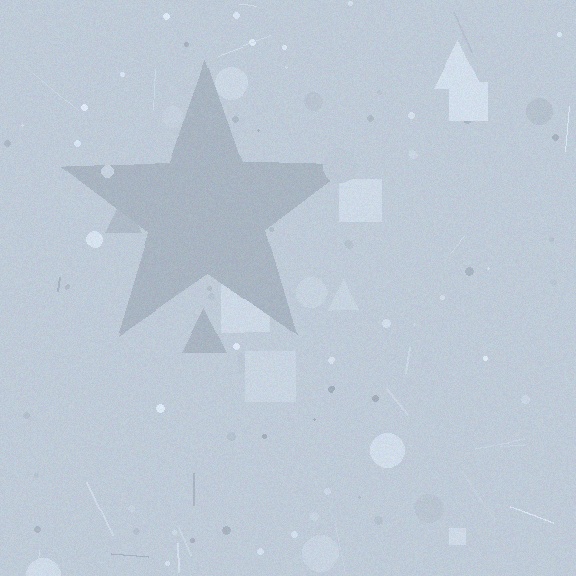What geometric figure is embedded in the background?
A star is embedded in the background.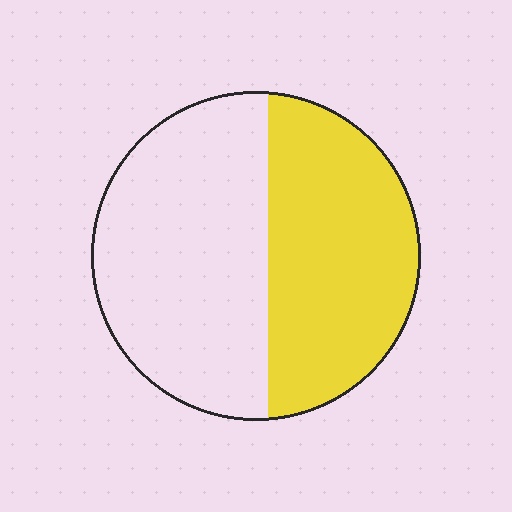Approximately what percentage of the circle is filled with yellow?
Approximately 45%.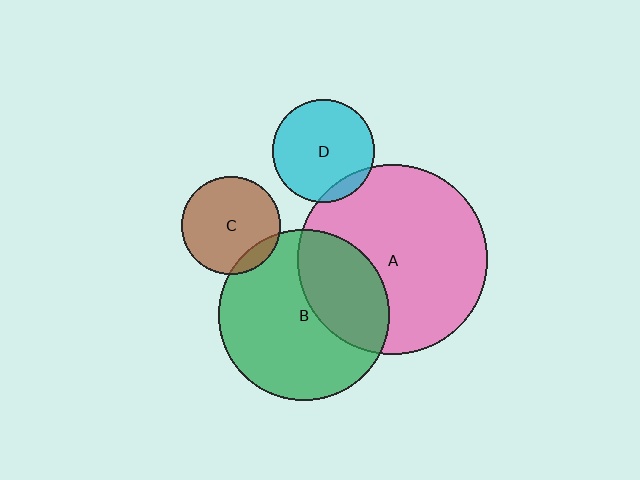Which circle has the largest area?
Circle A (pink).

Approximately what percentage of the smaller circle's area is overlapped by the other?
Approximately 10%.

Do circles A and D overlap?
Yes.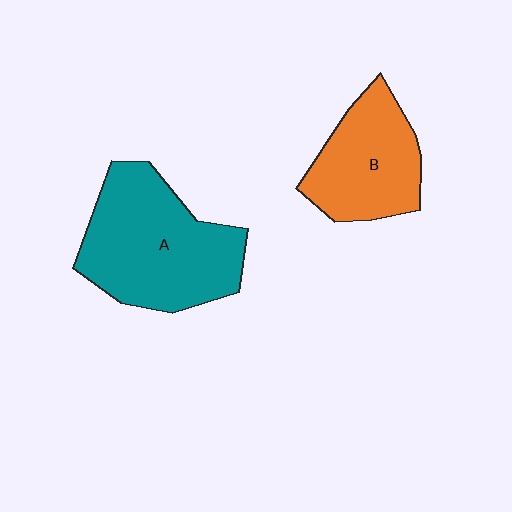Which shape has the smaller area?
Shape B (orange).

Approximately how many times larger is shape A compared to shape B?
Approximately 1.5 times.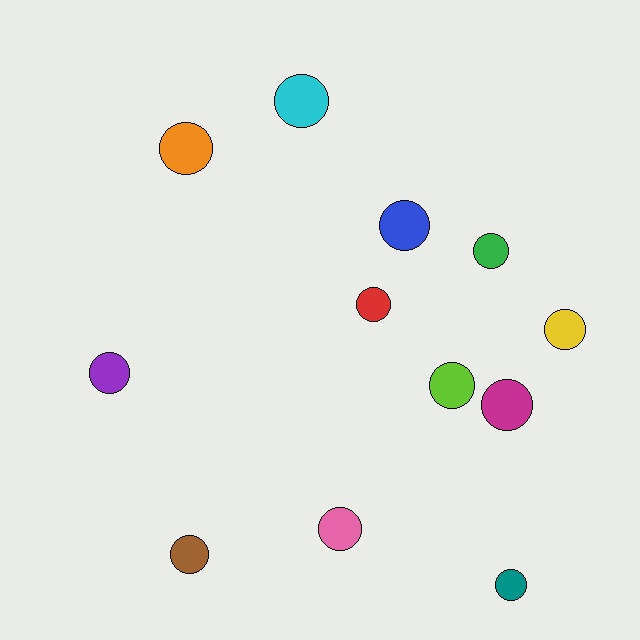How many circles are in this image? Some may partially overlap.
There are 12 circles.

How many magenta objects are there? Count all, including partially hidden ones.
There is 1 magenta object.